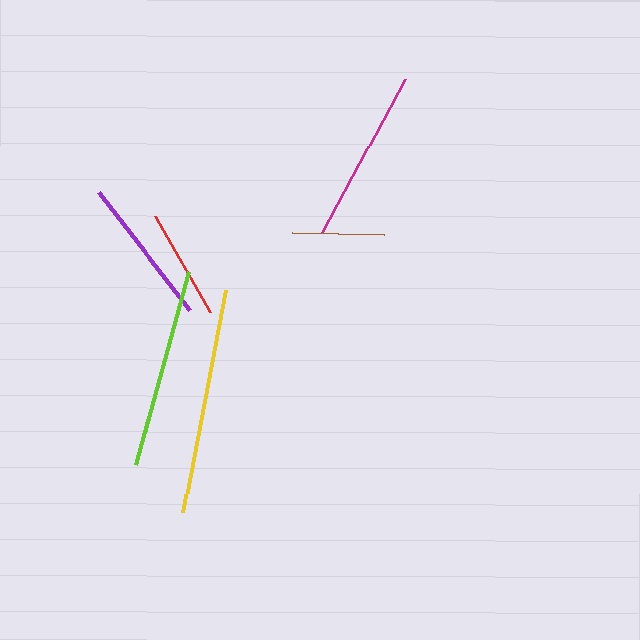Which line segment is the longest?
The yellow line is the longest at approximately 226 pixels.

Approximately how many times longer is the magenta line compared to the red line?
The magenta line is approximately 1.6 times the length of the red line.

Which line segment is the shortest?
The brown line is the shortest at approximately 92 pixels.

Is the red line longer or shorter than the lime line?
The lime line is longer than the red line.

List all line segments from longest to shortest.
From longest to shortest: yellow, lime, magenta, purple, red, brown.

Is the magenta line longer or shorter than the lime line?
The lime line is longer than the magenta line.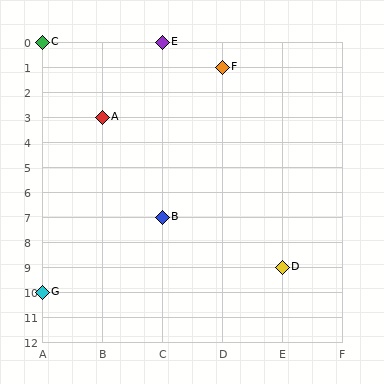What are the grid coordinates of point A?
Point A is at grid coordinates (B, 3).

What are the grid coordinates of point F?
Point F is at grid coordinates (D, 1).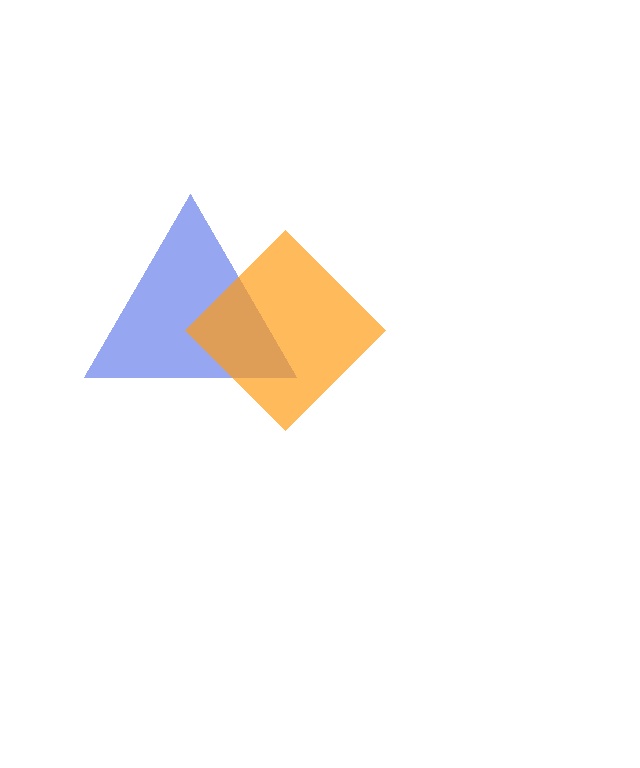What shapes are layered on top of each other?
The layered shapes are: a blue triangle, an orange diamond.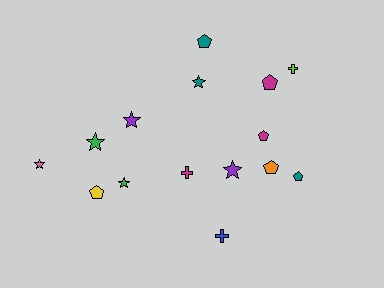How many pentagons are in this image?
There are 6 pentagons.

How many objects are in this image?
There are 15 objects.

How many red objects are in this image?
There are no red objects.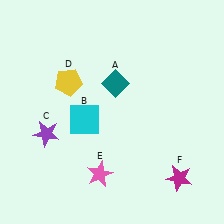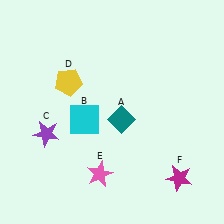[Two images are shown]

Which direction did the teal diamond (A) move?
The teal diamond (A) moved down.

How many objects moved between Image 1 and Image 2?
1 object moved between the two images.